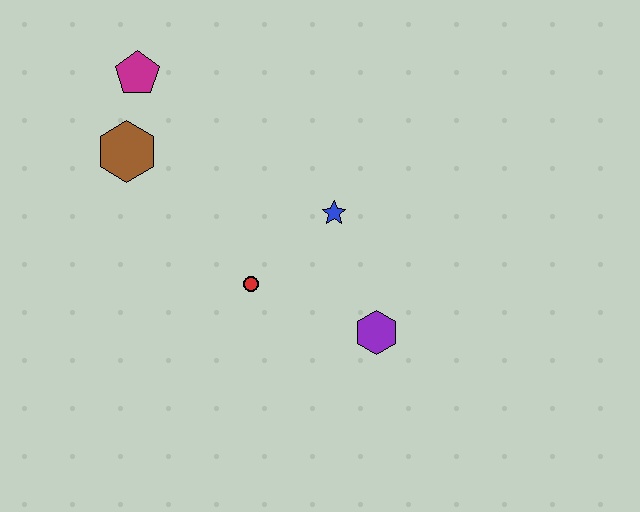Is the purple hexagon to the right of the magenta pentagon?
Yes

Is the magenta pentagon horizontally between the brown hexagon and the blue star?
Yes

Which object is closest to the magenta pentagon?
The brown hexagon is closest to the magenta pentagon.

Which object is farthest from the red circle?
The magenta pentagon is farthest from the red circle.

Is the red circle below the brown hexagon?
Yes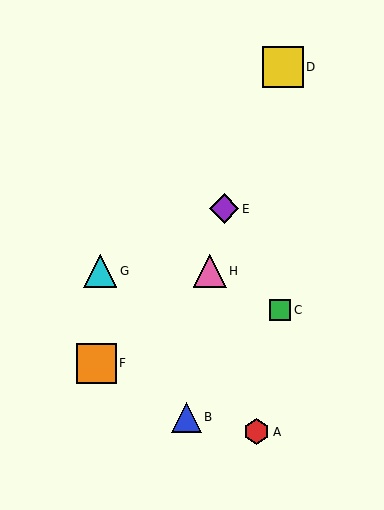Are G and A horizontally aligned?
No, G is at y≈271 and A is at y≈432.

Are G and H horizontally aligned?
Yes, both are at y≈271.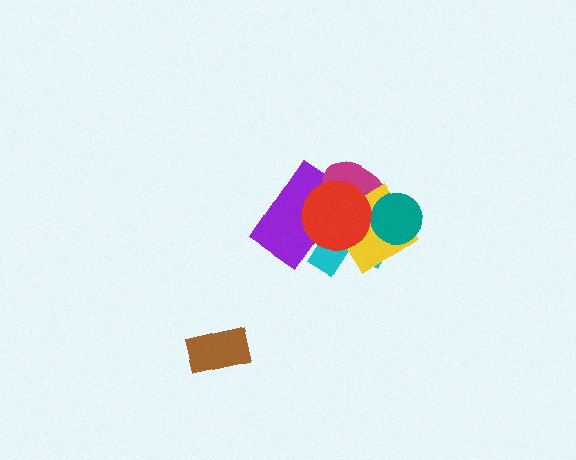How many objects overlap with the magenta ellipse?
5 objects overlap with the magenta ellipse.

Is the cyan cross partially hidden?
Yes, it is partially covered by another shape.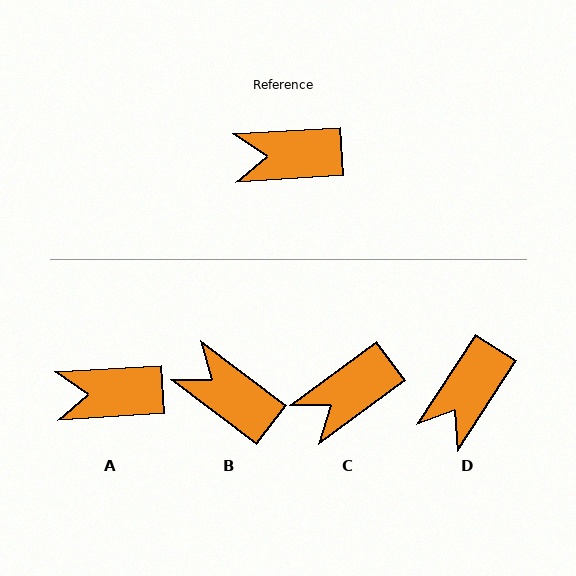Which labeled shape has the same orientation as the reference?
A.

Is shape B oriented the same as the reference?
No, it is off by about 41 degrees.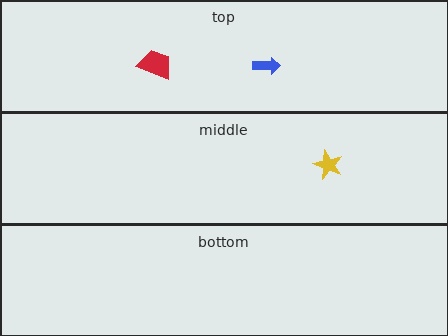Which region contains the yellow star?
The middle region.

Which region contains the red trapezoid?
The top region.